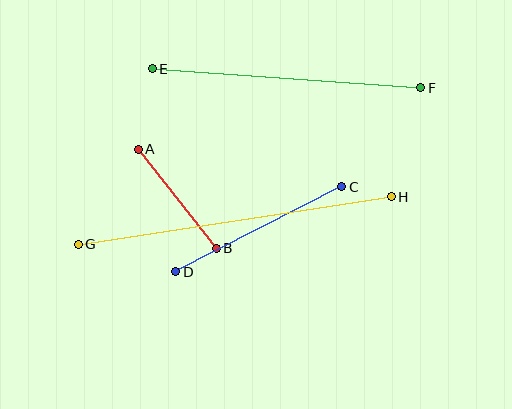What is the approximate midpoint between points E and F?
The midpoint is at approximately (286, 78) pixels.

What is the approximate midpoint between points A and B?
The midpoint is at approximately (177, 199) pixels.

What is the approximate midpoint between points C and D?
The midpoint is at approximately (259, 229) pixels.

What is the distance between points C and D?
The distance is approximately 186 pixels.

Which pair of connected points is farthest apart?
Points G and H are farthest apart.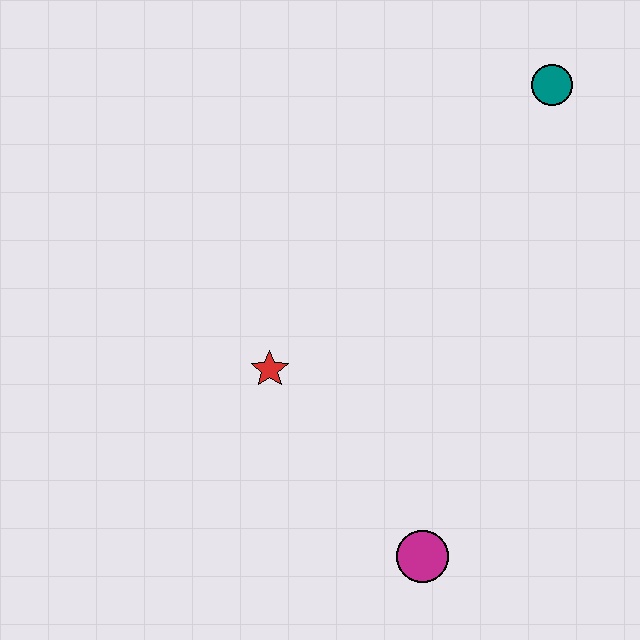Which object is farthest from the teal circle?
The magenta circle is farthest from the teal circle.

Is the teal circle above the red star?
Yes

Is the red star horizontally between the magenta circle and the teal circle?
No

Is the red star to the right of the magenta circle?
No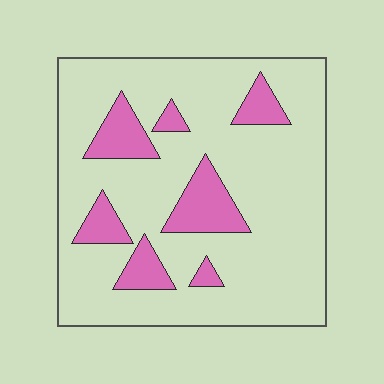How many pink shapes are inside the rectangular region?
7.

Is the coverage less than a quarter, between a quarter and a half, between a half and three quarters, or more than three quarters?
Less than a quarter.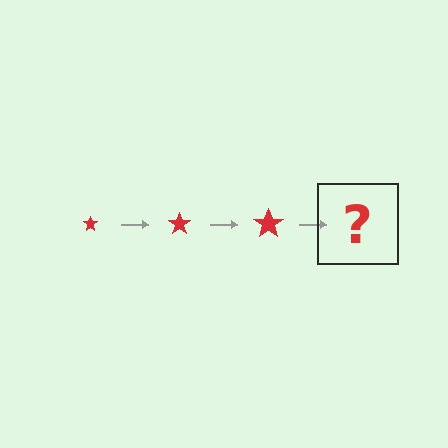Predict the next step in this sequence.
The next step is a red star, larger than the previous one.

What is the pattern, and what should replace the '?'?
The pattern is that the star gets progressively larger each step. The '?' should be a red star, larger than the previous one.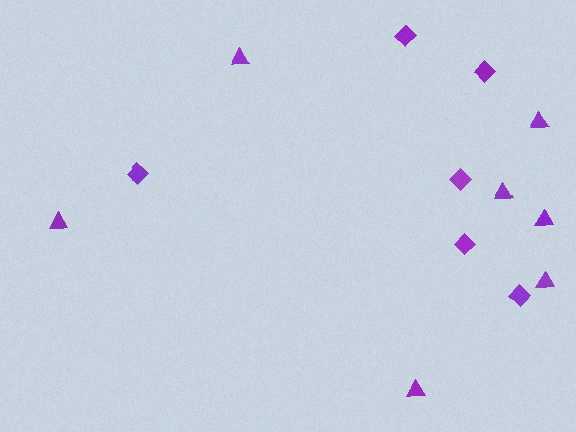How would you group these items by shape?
There are 2 groups: one group of diamonds (6) and one group of triangles (7).